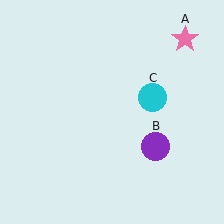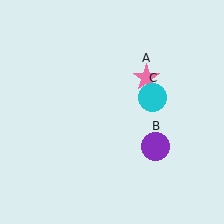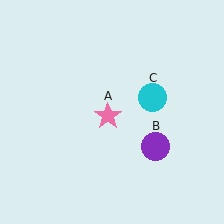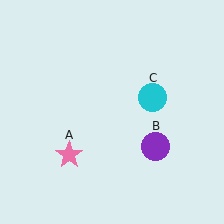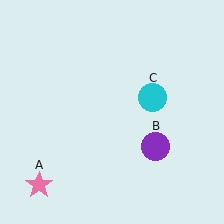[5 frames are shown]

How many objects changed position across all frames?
1 object changed position: pink star (object A).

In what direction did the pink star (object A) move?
The pink star (object A) moved down and to the left.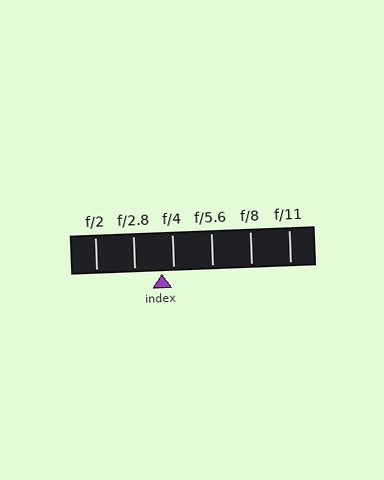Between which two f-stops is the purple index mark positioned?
The index mark is between f/2.8 and f/4.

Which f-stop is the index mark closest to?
The index mark is closest to f/4.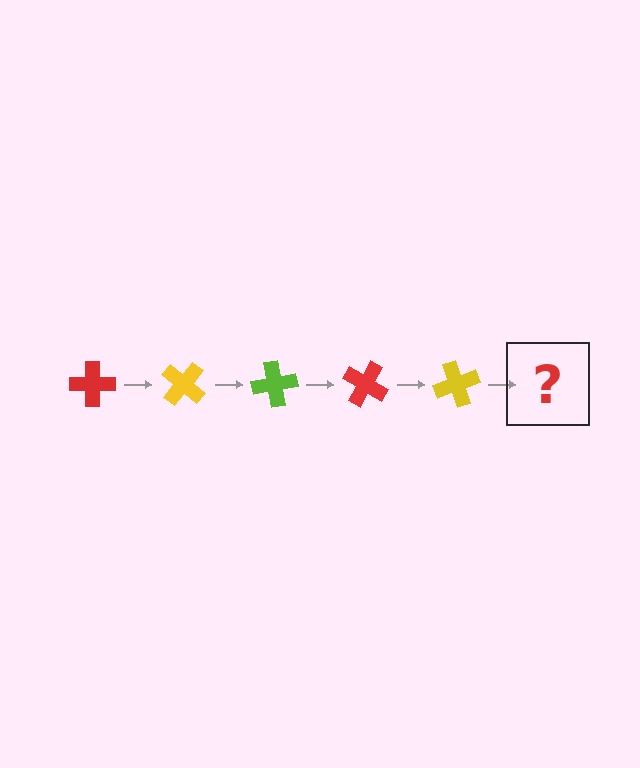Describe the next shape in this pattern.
It should be a lime cross, rotated 200 degrees from the start.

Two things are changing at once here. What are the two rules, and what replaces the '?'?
The two rules are that it rotates 40 degrees each step and the color cycles through red, yellow, and lime. The '?' should be a lime cross, rotated 200 degrees from the start.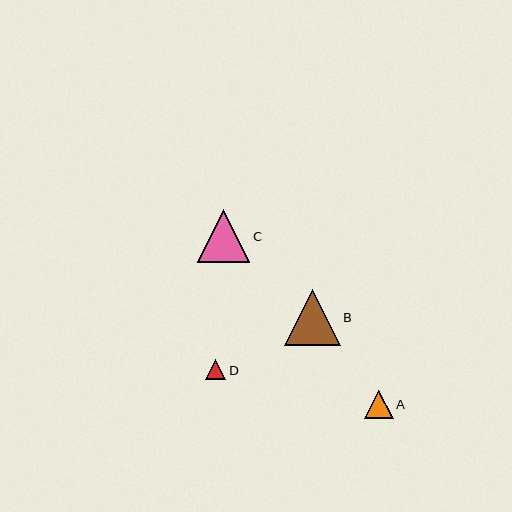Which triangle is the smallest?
Triangle D is the smallest with a size of approximately 20 pixels.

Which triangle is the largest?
Triangle B is the largest with a size of approximately 55 pixels.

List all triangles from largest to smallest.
From largest to smallest: B, C, A, D.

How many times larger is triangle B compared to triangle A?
Triangle B is approximately 1.9 times the size of triangle A.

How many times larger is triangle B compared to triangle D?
Triangle B is approximately 2.8 times the size of triangle D.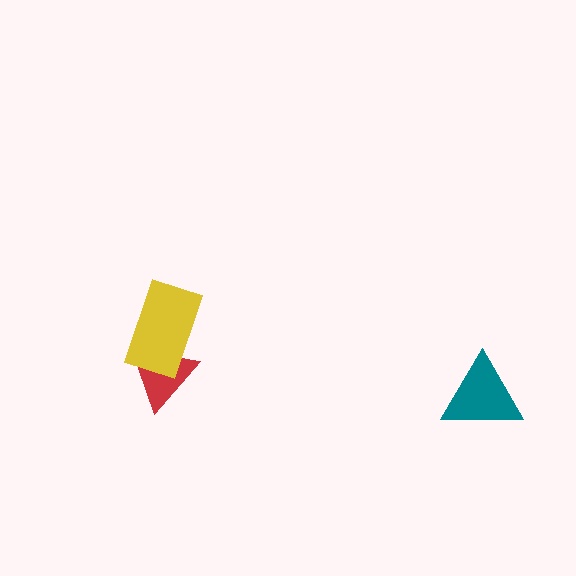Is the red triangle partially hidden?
Yes, it is partially covered by another shape.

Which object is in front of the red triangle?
The yellow rectangle is in front of the red triangle.